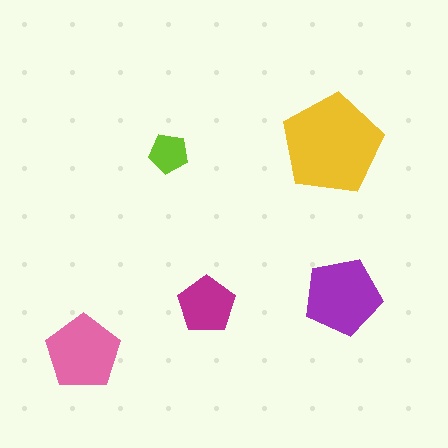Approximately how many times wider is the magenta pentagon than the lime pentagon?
About 1.5 times wider.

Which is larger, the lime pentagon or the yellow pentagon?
The yellow one.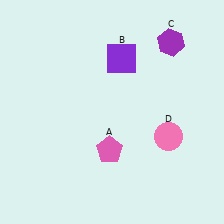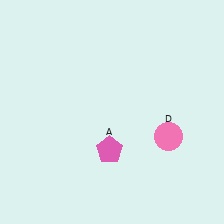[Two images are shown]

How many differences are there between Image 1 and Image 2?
There are 2 differences between the two images.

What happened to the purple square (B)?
The purple square (B) was removed in Image 2. It was in the top-right area of Image 1.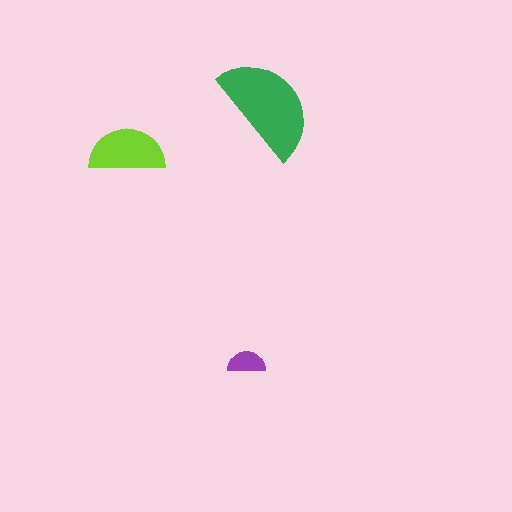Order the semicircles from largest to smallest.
the green one, the lime one, the purple one.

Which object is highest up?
The green semicircle is topmost.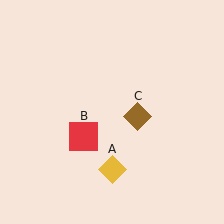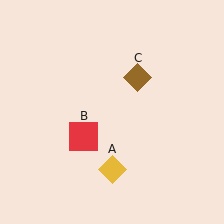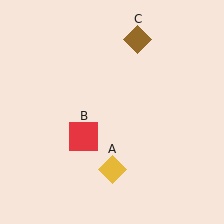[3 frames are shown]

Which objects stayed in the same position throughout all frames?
Yellow diamond (object A) and red square (object B) remained stationary.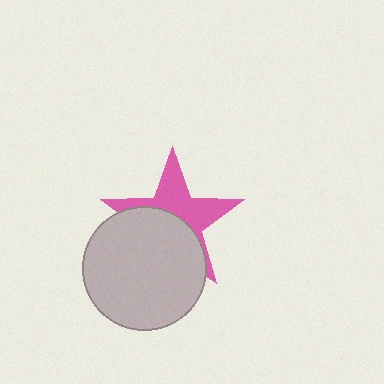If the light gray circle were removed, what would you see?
You would see the complete pink star.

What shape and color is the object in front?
The object in front is a light gray circle.